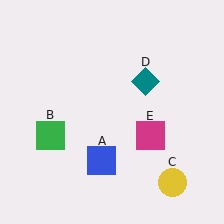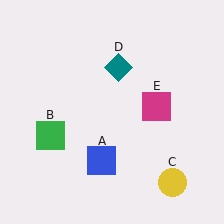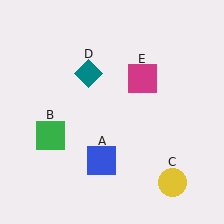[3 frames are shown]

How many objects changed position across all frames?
2 objects changed position: teal diamond (object D), magenta square (object E).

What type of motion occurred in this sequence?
The teal diamond (object D), magenta square (object E) rotated counterclockwise around the center of the scene.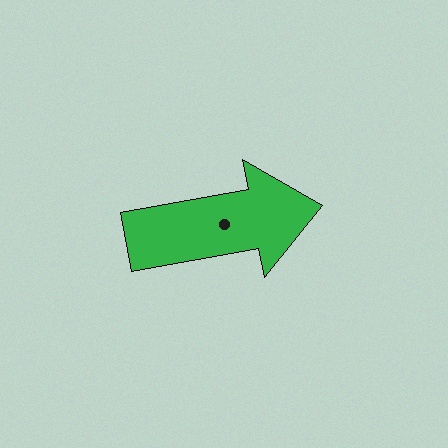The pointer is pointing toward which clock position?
Roughly 3 o'clock.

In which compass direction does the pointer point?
East.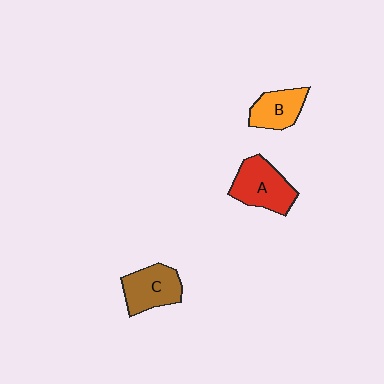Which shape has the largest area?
Shape A (red).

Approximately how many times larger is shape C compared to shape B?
Approximately 1.2 times.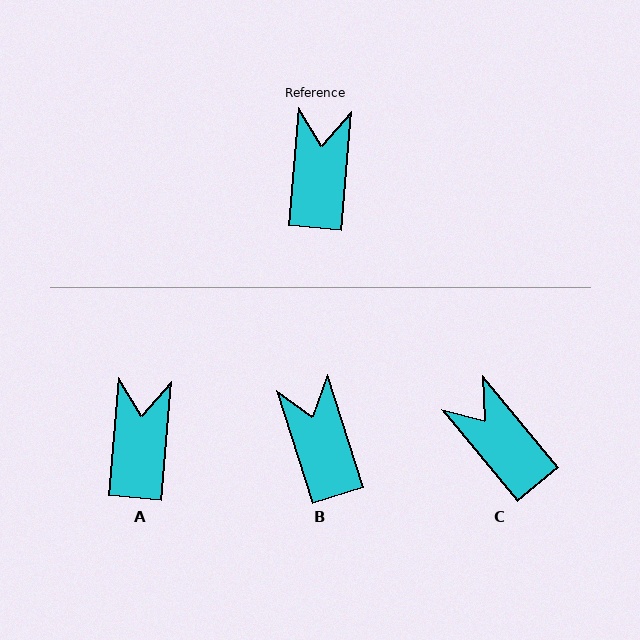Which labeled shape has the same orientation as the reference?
A.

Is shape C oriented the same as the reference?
No, it is off by about 44 degrees.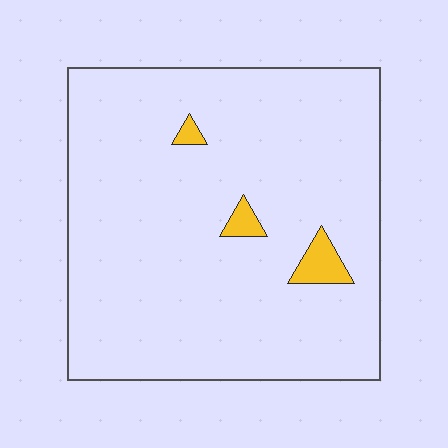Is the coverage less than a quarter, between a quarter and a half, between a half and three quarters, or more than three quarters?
Less than a quarter.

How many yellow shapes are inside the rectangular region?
3.